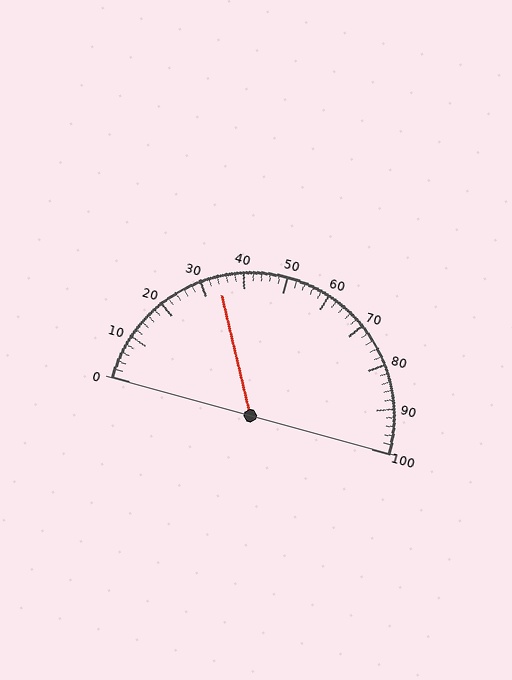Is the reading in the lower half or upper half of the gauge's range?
The reading is in the lower half of the range (0 to 100).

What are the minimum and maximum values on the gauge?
The gauge ranges from 0 to 100.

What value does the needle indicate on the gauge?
The needle indicates approximately 34.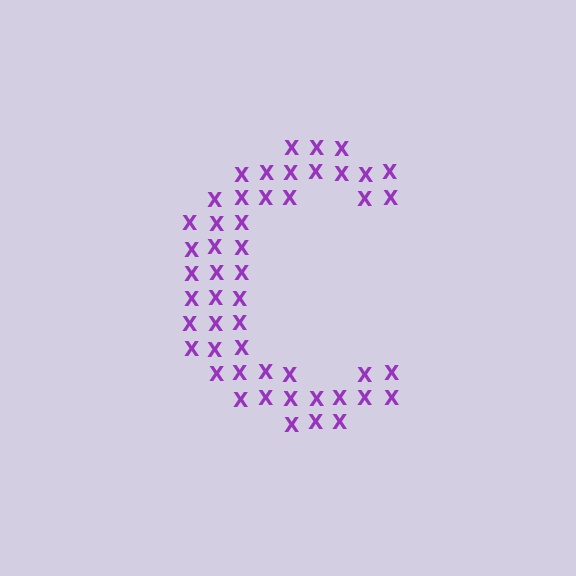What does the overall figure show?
The overall figure shows the letter C.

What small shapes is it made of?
It is made of small letter X's.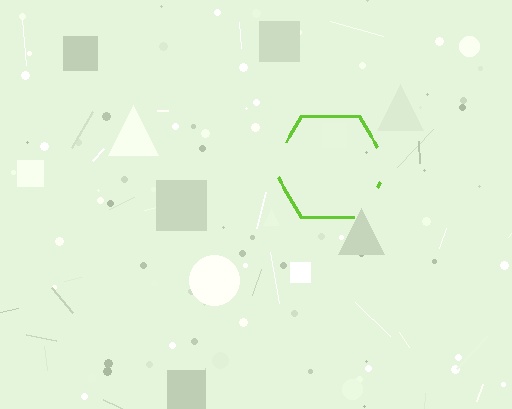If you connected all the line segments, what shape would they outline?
They would outline a hexagon.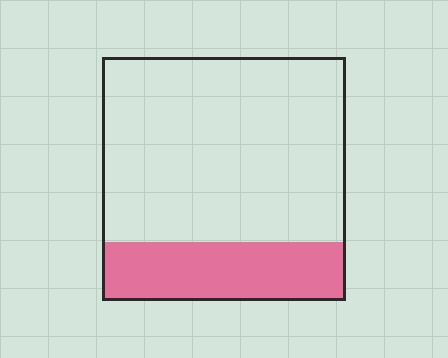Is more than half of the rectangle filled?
No.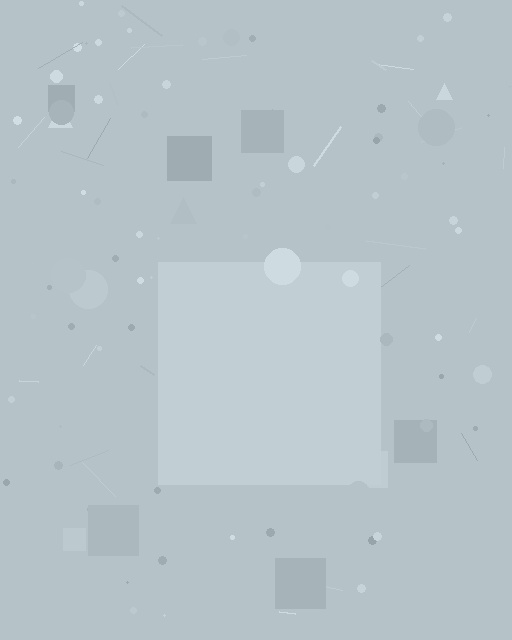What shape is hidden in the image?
A square is hidden in the image.